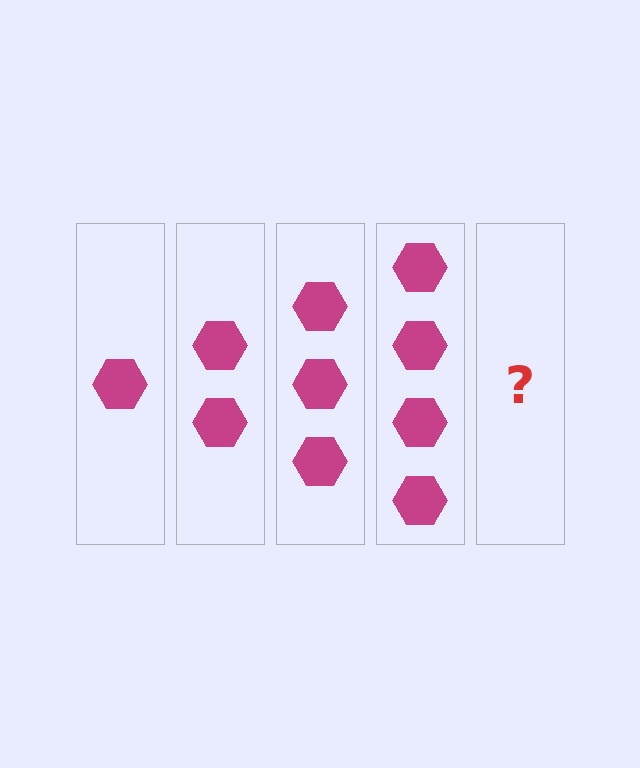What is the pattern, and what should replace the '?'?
The pattern is that each step adds one more hexagon. The '?' should be 5 hexagons.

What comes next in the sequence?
The next element should be 5 hexagons.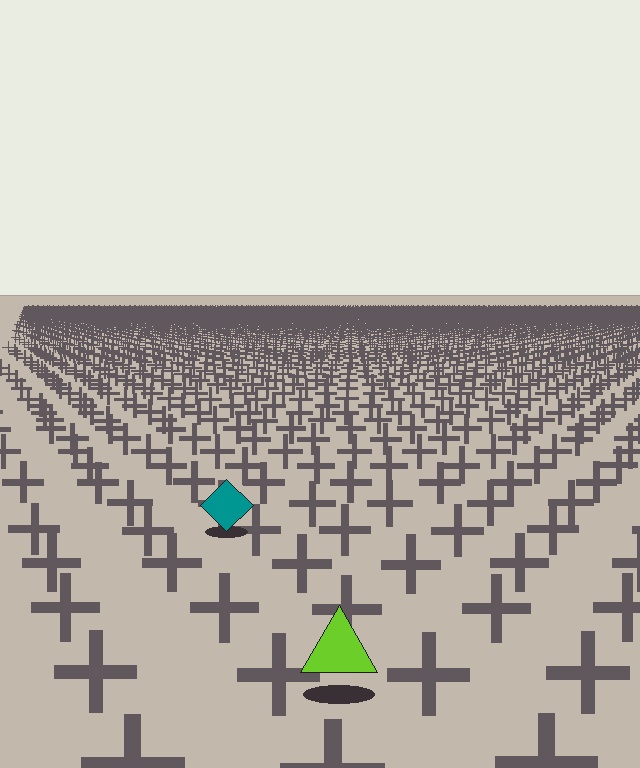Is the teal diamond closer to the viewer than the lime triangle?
No. The lime triangle is closer — you can tell from the texture gradient: the ground texture is coarser near it.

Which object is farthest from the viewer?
The teal diamond is farthest from the viewer. It appears smaller and the ground texture around it is denser.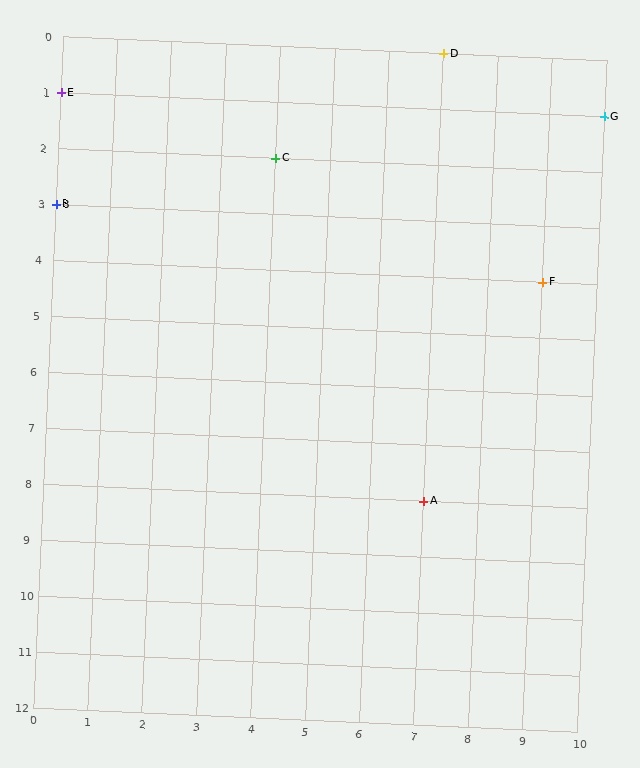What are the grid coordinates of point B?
Point B is at grid coordinates (0, 3).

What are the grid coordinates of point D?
Point D is at grid coordinates (7, 0).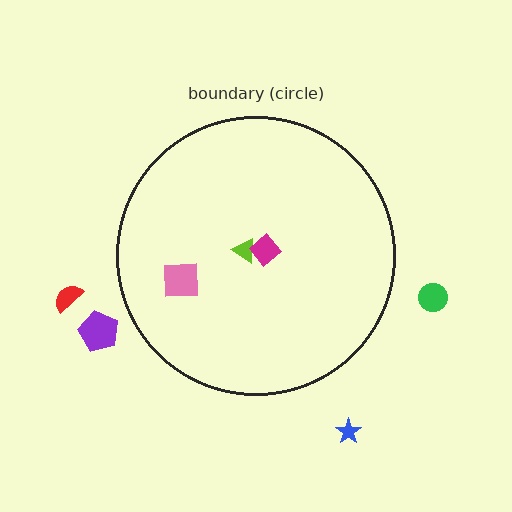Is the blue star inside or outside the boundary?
Outside.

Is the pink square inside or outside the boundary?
Inside.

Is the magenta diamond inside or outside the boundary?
Inside.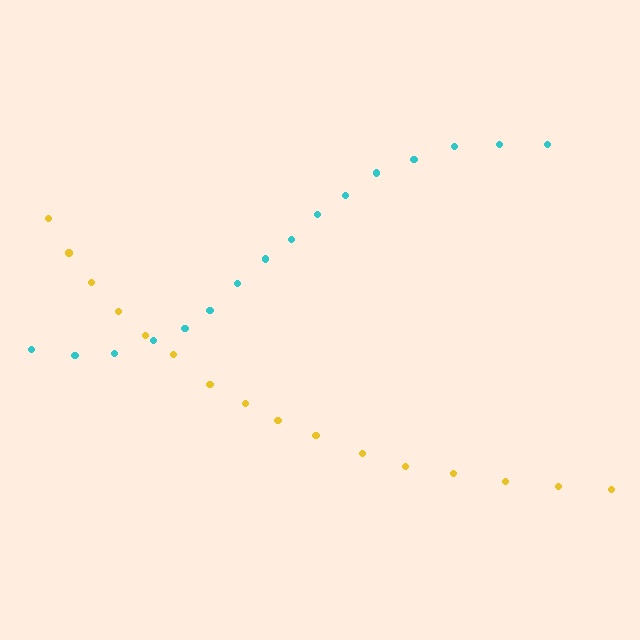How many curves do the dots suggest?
There are 2 distinct paths.